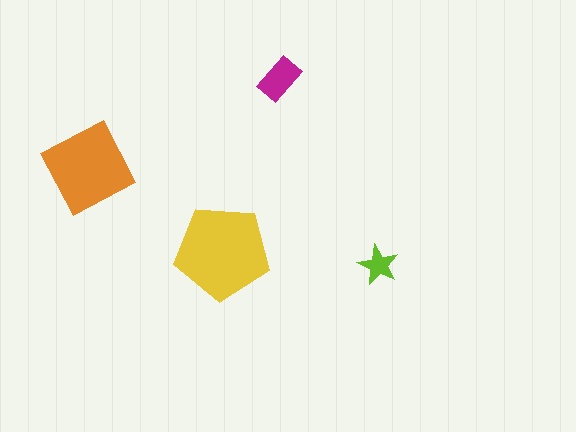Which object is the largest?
The yellow pentagon.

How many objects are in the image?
There are 4 objects in the image.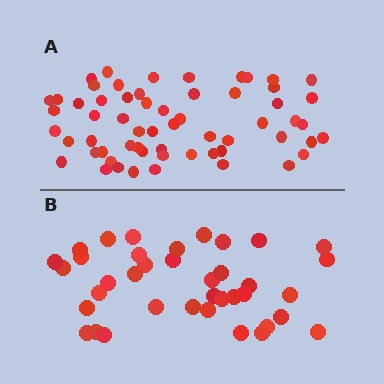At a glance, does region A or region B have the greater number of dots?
Region A (the top region) has more dots.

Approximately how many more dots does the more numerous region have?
Region A has approximately 20 more dots than region B.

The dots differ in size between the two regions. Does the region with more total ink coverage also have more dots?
No. Region B has more total ink coverage because its dots are larger, but region A actually contains more individual dots. Total area can be misleading — the number of items is what matters here.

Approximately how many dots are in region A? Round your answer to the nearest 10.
About 60 dots.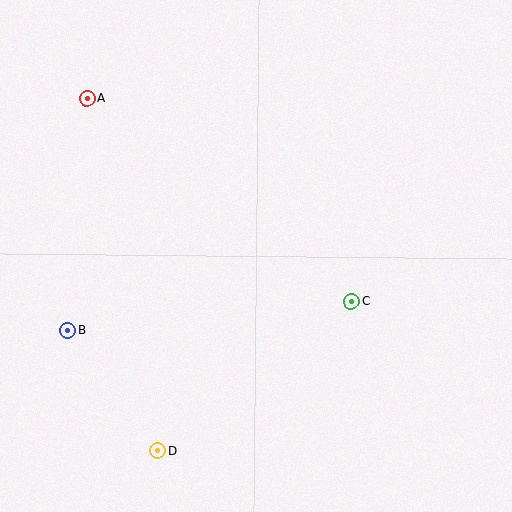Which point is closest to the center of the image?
Point C at (351, 301) is closest to the center.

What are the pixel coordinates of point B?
Point B is at (68, 330).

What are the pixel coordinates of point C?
Point C is at (351, 301).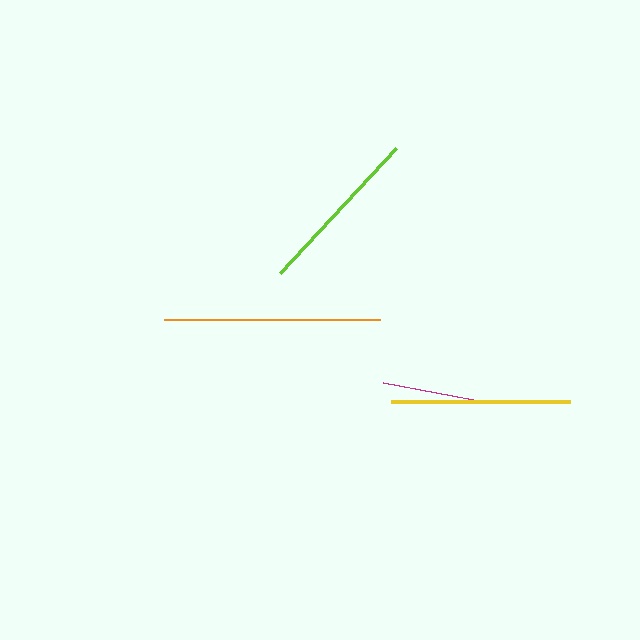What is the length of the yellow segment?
The yellow segment is approximately 179 pixels long.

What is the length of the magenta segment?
The magenta segment is approximately 108 pixels long.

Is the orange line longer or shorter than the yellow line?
The orange line is longer than the yellow line.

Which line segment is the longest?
The orange line is the longest at approximately 215 pixels.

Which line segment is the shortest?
The magenta line is the shortest at approximately 108 pixels.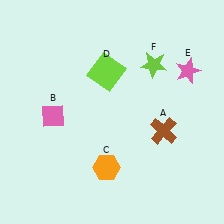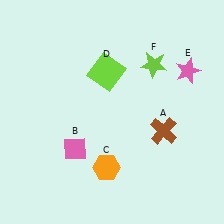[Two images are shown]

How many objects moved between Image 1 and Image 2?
1 object moved between the two images.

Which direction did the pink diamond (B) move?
The pink diamond (B) moved down.